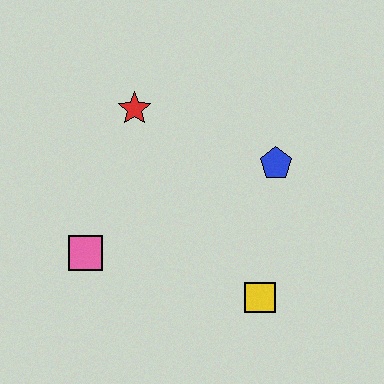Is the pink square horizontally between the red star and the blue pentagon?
No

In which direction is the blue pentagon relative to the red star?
The blue pentagon is to the right of the red star.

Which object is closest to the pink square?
The red star is closest to the pink square.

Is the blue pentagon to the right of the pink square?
Yes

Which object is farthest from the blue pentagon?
The pink square is farthest from the blue pentagon.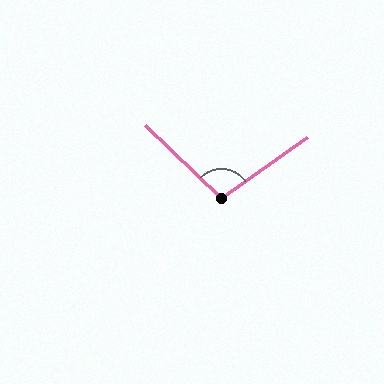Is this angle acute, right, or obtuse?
It is obtuse.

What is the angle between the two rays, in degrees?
Approximately 100 degrees.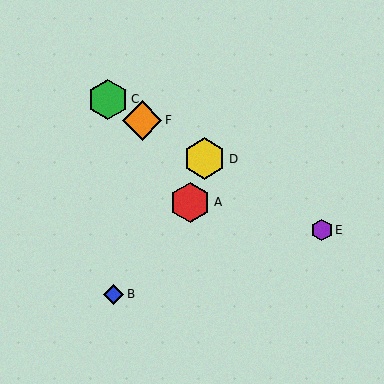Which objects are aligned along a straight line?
Objects C, D, E, F are aligned along a straight line.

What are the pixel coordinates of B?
Object B is at (114, 294).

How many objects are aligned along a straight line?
4 objects (C, D, E, F) are aligned along a straight line.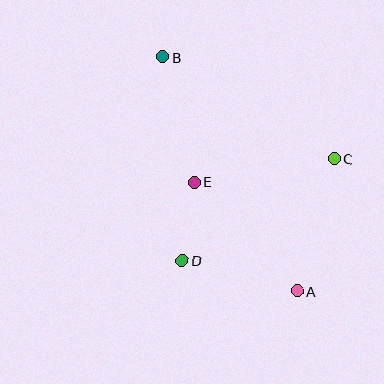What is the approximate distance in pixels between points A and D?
The distance between A and D is approximately 119 pixels.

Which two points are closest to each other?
Points D and E are closest to each other.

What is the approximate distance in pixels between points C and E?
The distance between C and E is approximately 141 pixels.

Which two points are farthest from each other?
Points A and B are farthest from each other.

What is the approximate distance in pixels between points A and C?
The distance between A and C is approximately 137 pixels.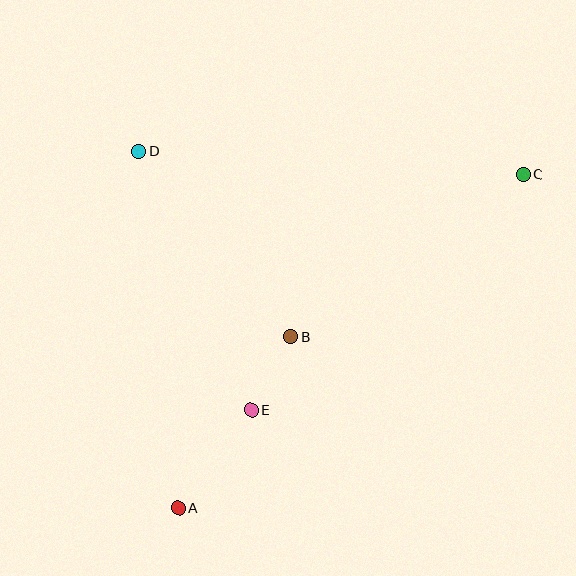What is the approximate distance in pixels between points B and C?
The distance between B and C is approximately 283 pixels.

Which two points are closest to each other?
Points B and E are closest to each other.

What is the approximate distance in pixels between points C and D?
The distance between C and D is approximately 385 pixels.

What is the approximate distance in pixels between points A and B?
The distance between A and B is approximately 205 pixels.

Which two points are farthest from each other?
Points A and C are farthest from each other.